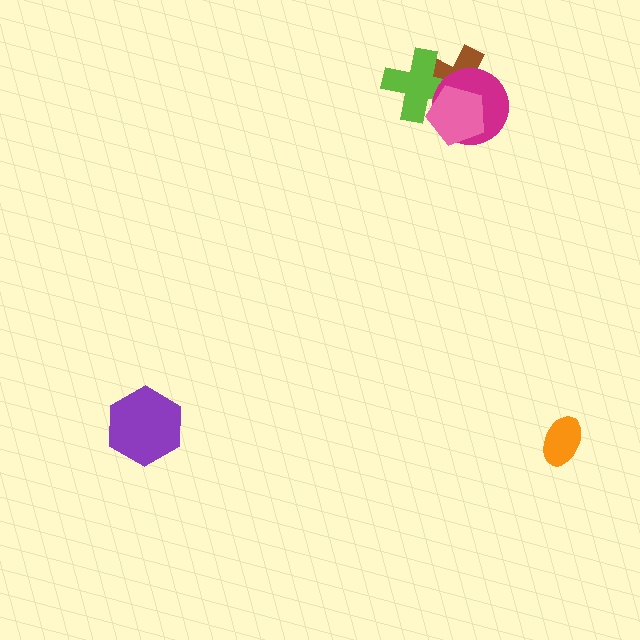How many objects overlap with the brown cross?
3 objects overlap with the brown cross.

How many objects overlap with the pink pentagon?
3 objects overlap with the pink pentagon.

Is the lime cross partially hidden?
Yes, it is partially covered by another shape.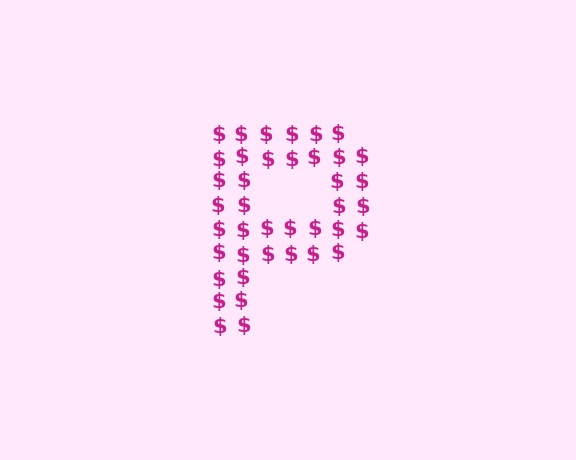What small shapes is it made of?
It is made of small dollar signs.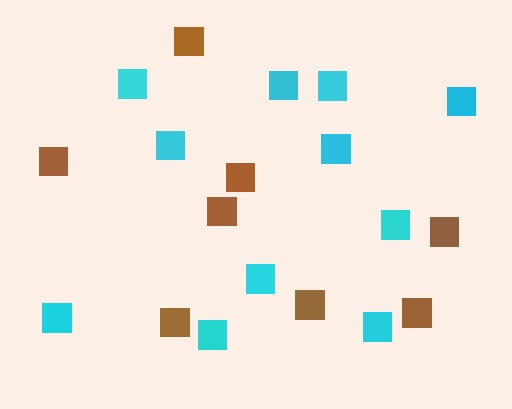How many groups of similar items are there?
There are 2 groups: one group of brown squares (8) and one group of cyan squares (11).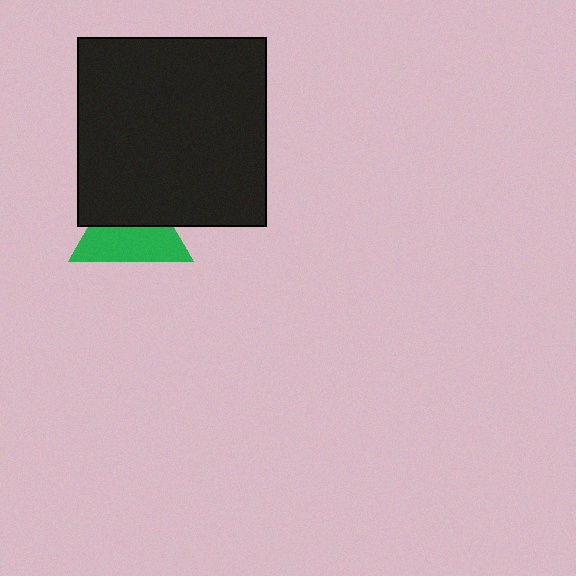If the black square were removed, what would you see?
You would see the complete green triangle.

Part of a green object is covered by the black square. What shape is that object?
It is a triangle.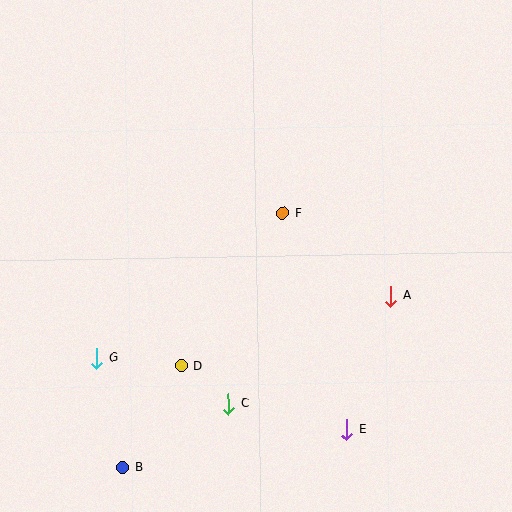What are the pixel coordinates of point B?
Point B is at (123, 468).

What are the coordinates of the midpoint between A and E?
The midpoint between A and E is at (369, 363).